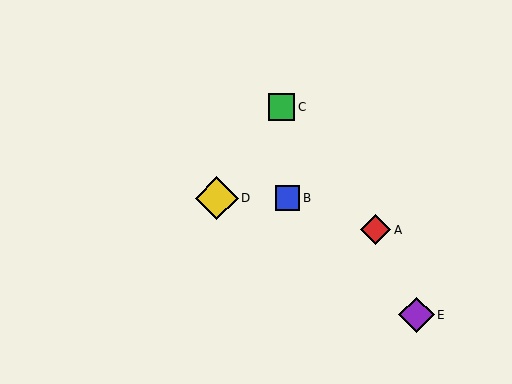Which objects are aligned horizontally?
Objects B, D are aligned horizontally.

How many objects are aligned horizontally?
2 objects (B, D) are aligned horizontally.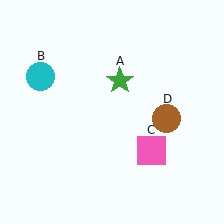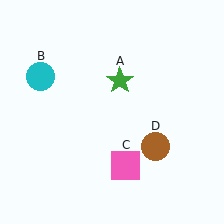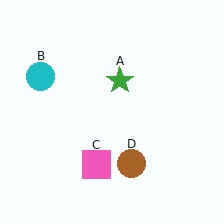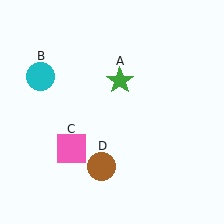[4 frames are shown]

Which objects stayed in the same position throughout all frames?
Green star (object A) and cyan circle (object B) remained stationary.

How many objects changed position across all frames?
2 objects changed position: pink square (object C), brown circle (object D).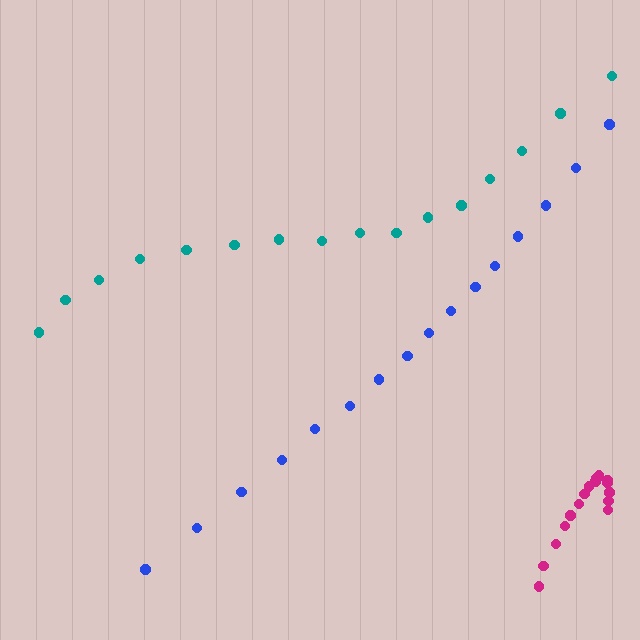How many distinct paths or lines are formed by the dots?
There are 3 distinct paths.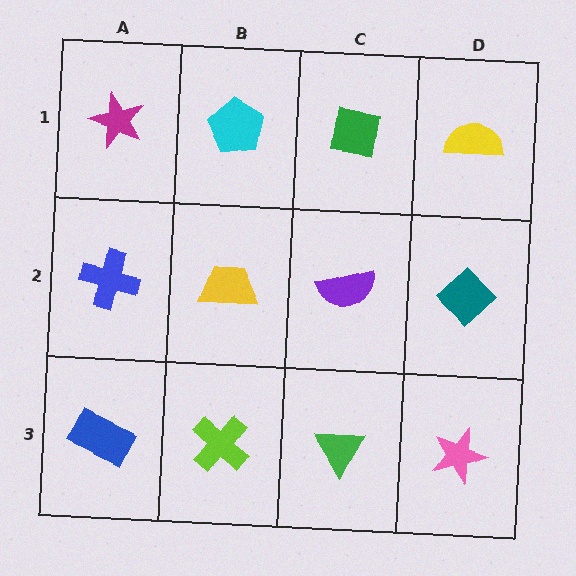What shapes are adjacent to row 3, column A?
A blue cross (row 2, column A), a lime cross (row 3, column B).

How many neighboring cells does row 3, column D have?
2.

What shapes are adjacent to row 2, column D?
A yellow semicircle (row 1, column D), a pink star (row 3, column D), a purple semicircle (row 2, column C).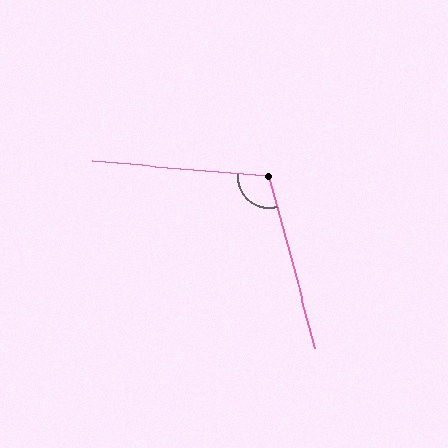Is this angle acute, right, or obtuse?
It is obtuse.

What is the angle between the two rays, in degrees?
Approximately 110 degrees.